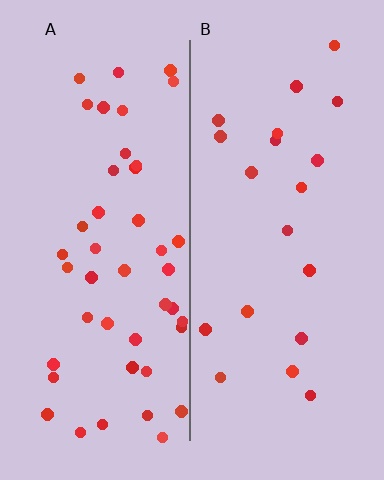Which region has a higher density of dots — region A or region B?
A (the left).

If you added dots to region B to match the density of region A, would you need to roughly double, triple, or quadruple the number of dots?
Approximately double.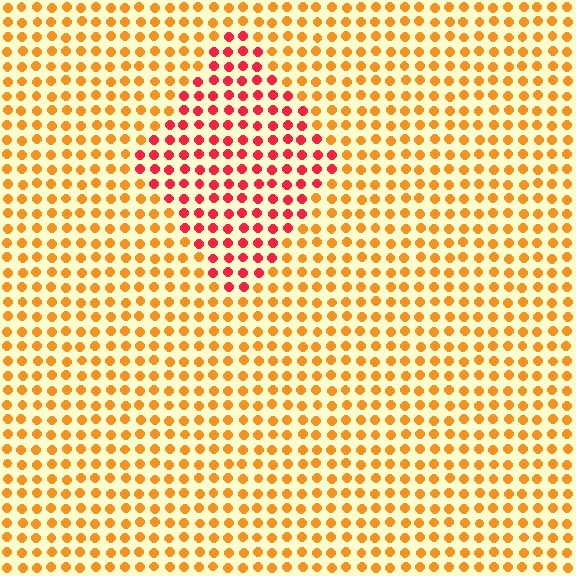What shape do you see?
I see a diamond.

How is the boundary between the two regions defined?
The boundary is defined purely by a slight shift in hue (about 42 degrees). Spacing, size, and orientation are identical on both sides.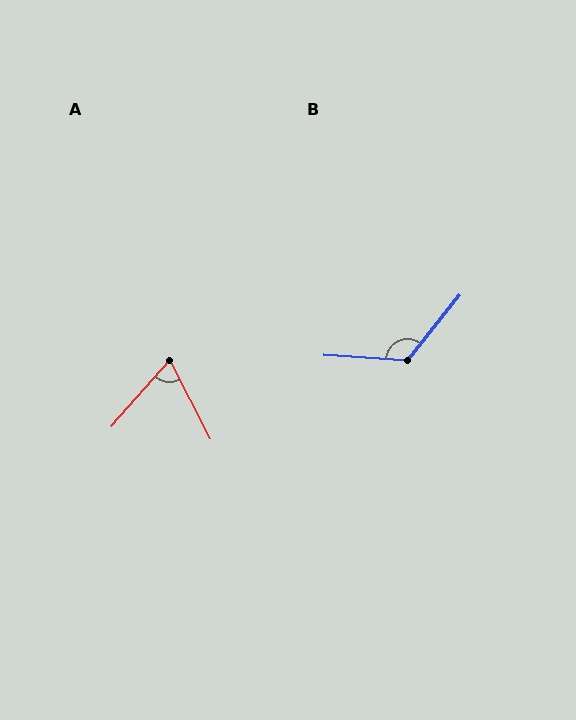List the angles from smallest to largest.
A (68°), B (125°).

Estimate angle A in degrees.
Approximately 68 degrees.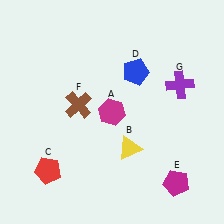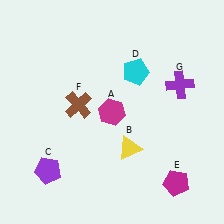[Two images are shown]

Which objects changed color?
C changed from red to purple. D changed from blue to cyan.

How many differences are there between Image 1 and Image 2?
There are 2 differences between the two images.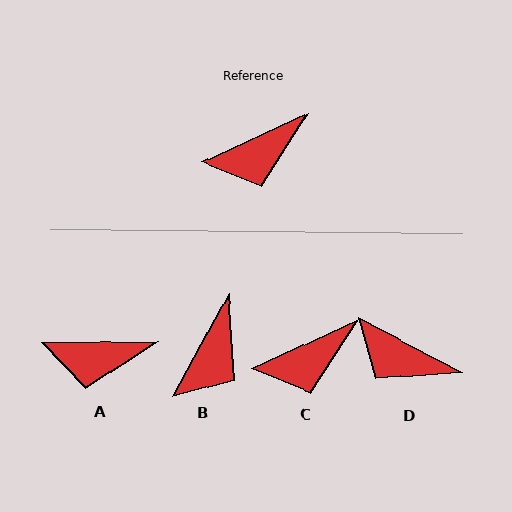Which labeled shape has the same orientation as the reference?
C.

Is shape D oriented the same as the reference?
No, it is off by about 52 degrees.